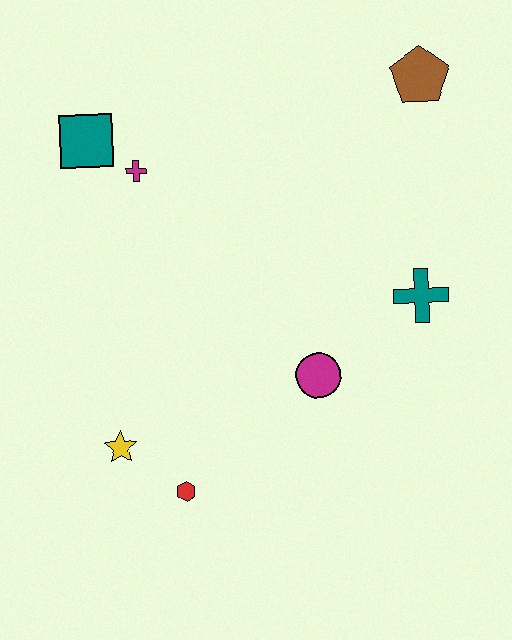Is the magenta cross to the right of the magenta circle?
No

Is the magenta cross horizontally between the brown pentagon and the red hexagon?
No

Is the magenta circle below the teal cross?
Yes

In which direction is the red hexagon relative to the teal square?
The red hexagon is below the teal square.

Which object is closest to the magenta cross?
The teal square is closest to the magenta cross.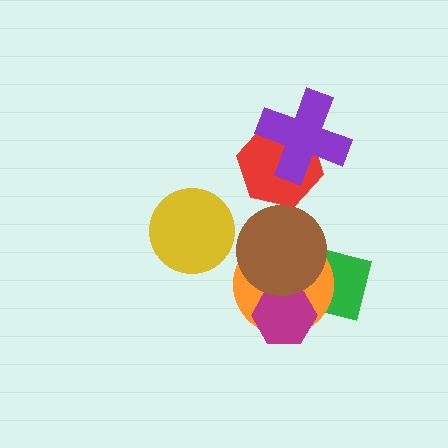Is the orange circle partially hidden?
Yes, it is partially covered by another shape.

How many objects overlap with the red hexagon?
1 object overlaps with the red hexagon.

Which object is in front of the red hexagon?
The purple cross is in front of the red hexagon.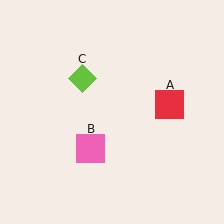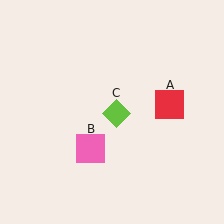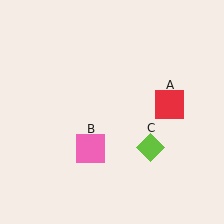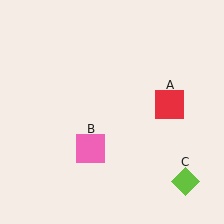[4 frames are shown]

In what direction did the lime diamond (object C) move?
The lime diamond (object C) moved down and to the right.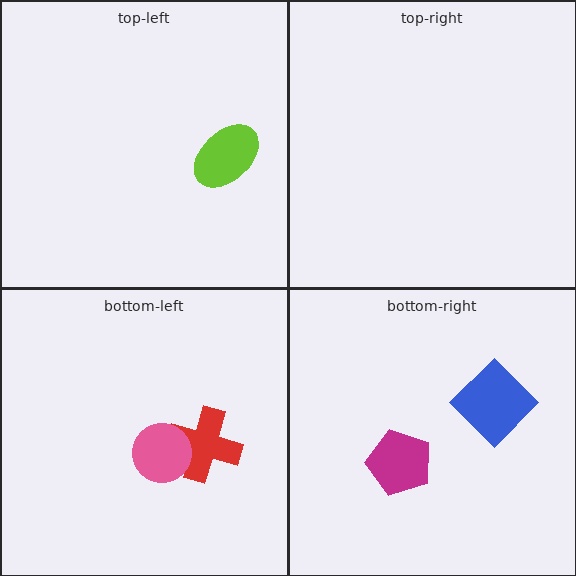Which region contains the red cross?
The bottom-left region.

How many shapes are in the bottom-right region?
2.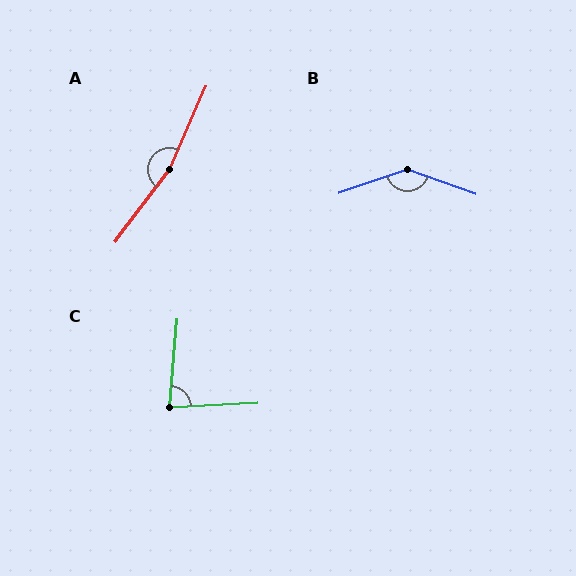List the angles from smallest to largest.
C (82°), B (141°), A (167°).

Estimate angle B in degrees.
Approximately 141 degrees.